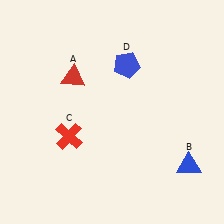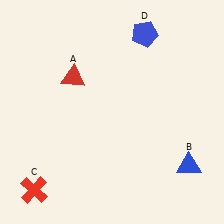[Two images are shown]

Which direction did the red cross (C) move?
The red cross (C) moved down.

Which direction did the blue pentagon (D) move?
The blue pentagon (D) moved up.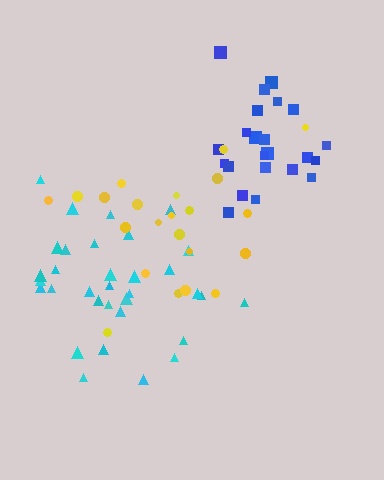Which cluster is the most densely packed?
Cyan.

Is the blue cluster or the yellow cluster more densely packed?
Blue.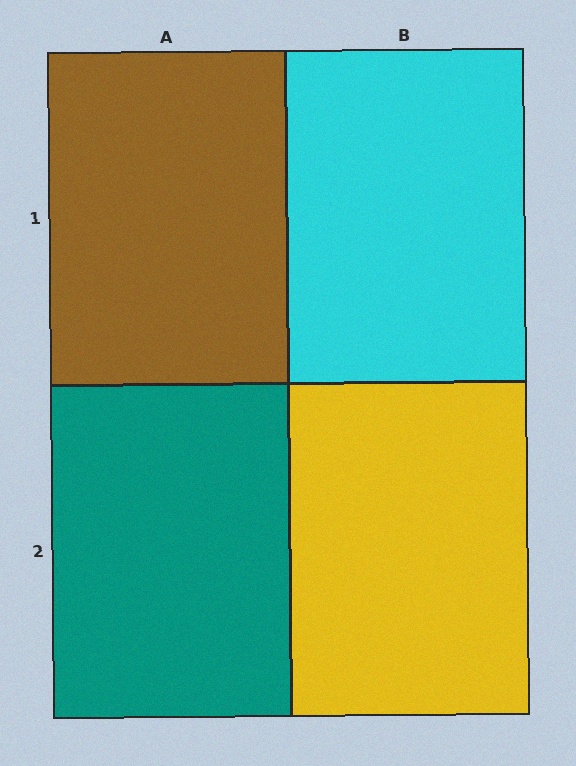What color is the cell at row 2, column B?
Yellow.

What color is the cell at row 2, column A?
Teal.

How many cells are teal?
1 cell is teal.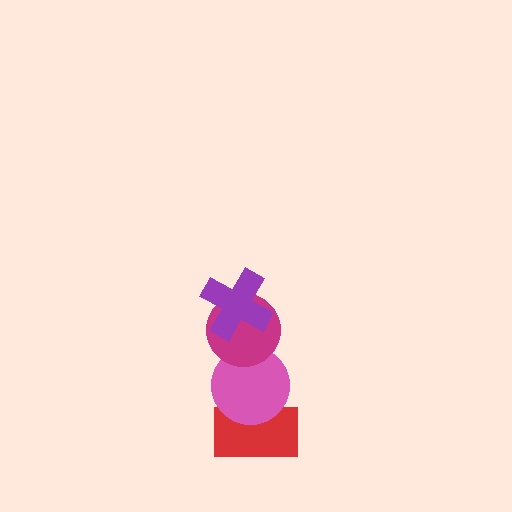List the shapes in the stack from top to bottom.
From top to bottom: the purple cross, the magenta circle, the pink circle, the red rectangle.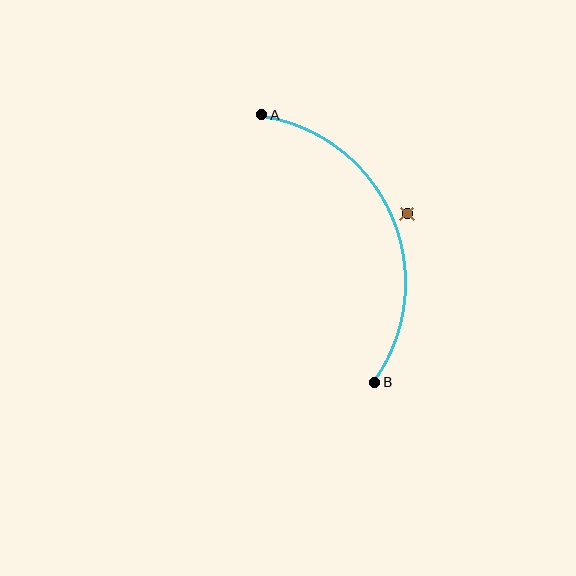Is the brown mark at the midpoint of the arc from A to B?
No — the brown mark does not lie on the arc at all. It sits slightly outside the curve.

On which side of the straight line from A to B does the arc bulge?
The arc bulges to the right of the straight line connecting A and B.